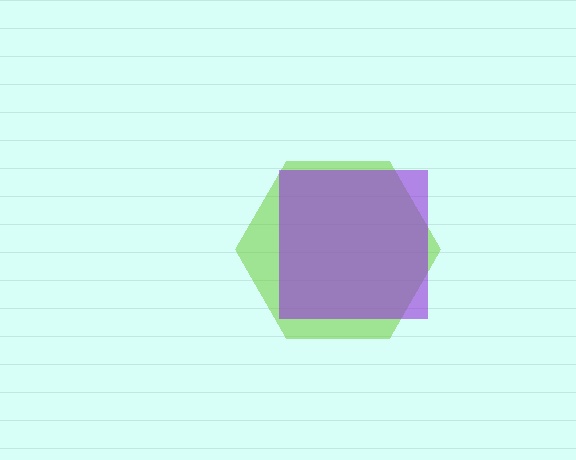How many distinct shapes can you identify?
There are 2 distinct shapes: a lime hexagon, a purple square.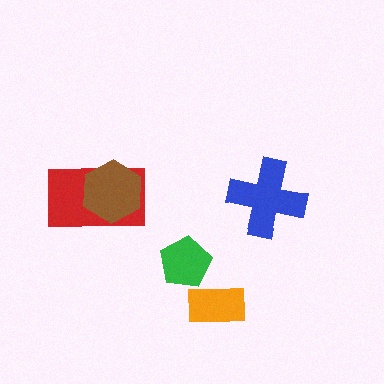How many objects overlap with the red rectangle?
1 object overlaps with the red rectangle.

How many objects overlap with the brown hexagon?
1 object overlaps with the brown hexagon.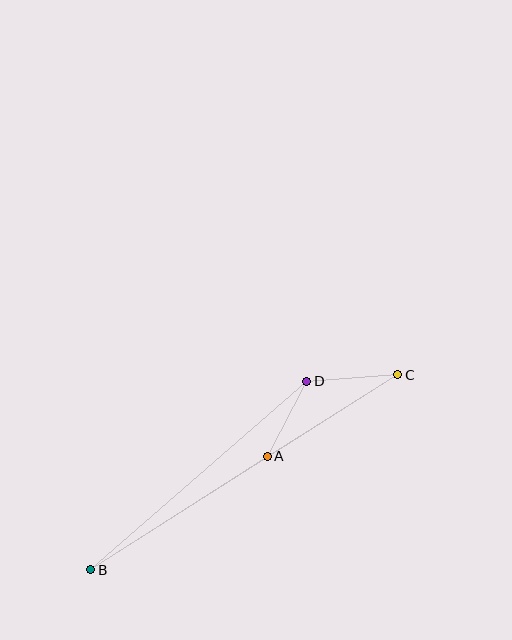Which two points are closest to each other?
Points A and D are closest to each other.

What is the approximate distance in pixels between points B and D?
The distance between B and D is approximately 286 pixels.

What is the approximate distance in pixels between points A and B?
The distance between A and B is approximately 210 pixels.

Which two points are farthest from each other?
Points B and C are farthest from each other.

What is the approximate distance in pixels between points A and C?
The distance between A and C is approximately 154 pixels.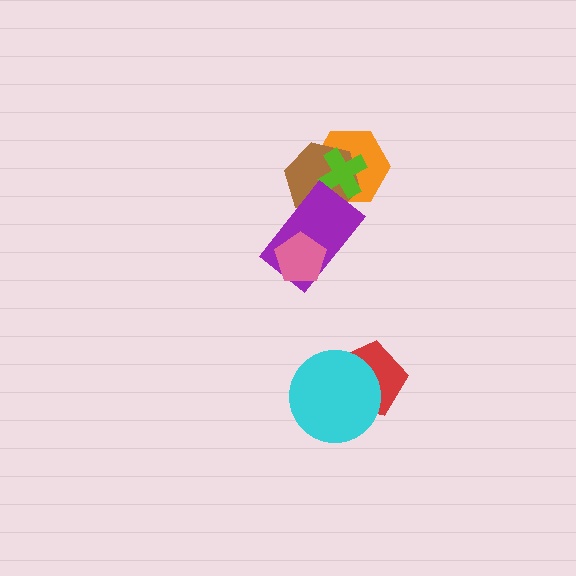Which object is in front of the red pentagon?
The cyan circle is in front of the red pentagon.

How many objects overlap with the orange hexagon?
3 objects overlap with the orange hexagon.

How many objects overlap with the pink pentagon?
1 object overlaps with the pink pentagon.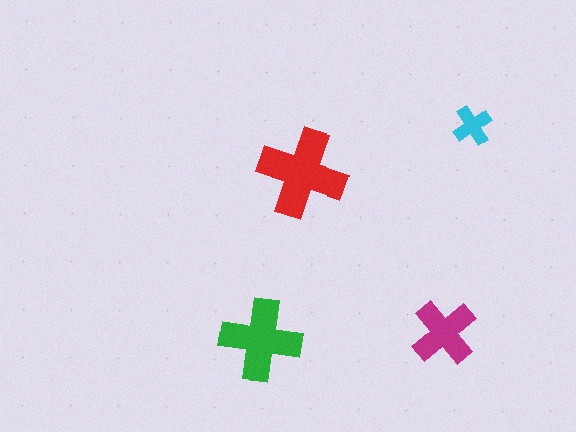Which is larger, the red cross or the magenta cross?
The red one.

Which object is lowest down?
The green cross is bottommost.